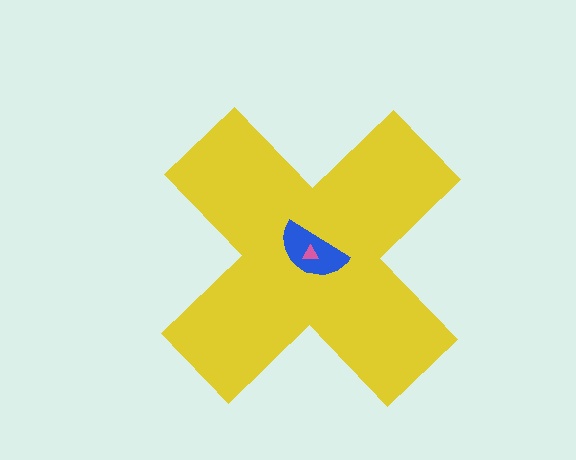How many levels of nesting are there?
3.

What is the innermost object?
The pink triangle.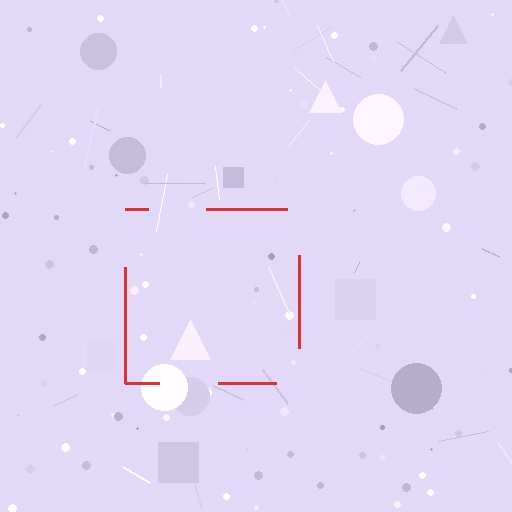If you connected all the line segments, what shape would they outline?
They would outline a square.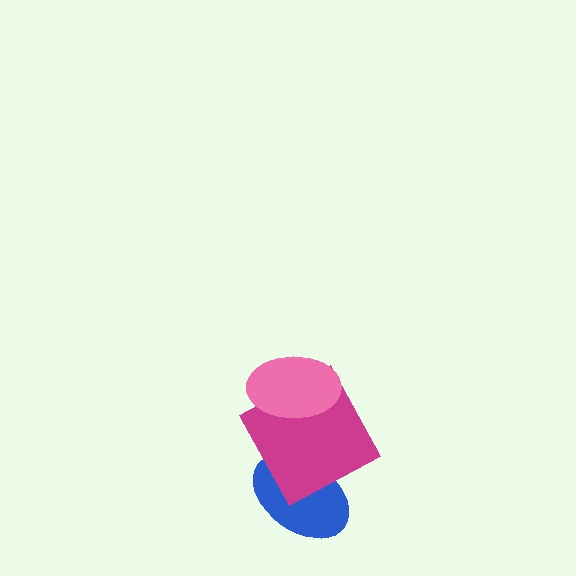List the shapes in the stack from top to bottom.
From top to bottom: the pink ellipse, the magenta square, the blue ellipse.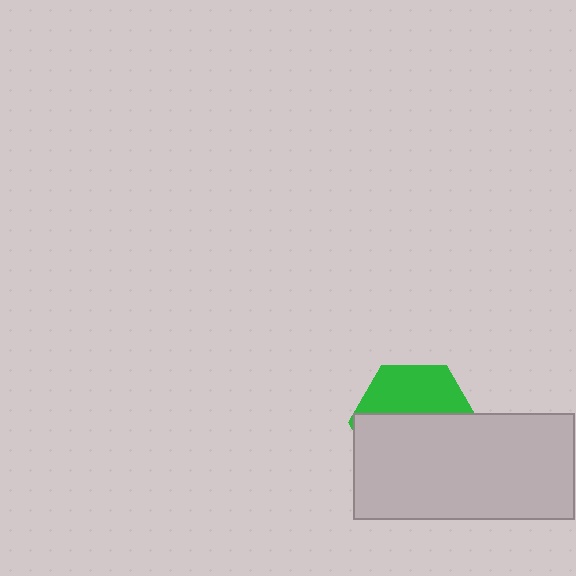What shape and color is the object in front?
The object in front is a light gray rectangle.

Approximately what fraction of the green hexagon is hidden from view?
Roughly 60% of the green hexagon is hidden behind the light gray rectangle.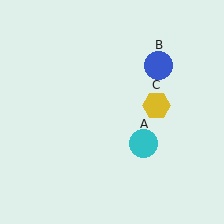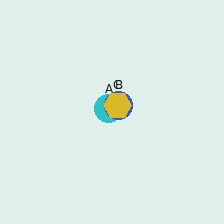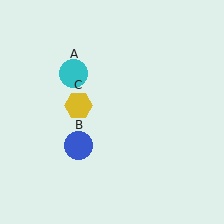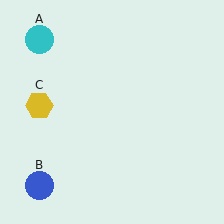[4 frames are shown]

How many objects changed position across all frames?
3 objects changed position: cyan circle (object A), blue circle (object B), yellow hexagon (object C).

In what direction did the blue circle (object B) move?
The blue circle (object B) moved down and to the left.